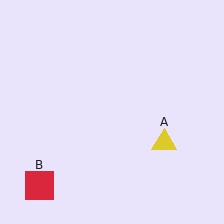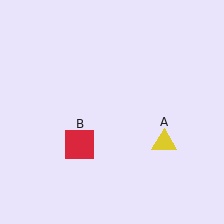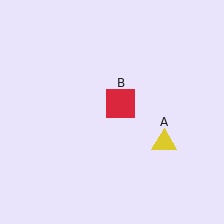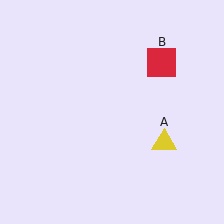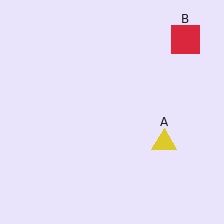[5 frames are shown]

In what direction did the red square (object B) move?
The red square (object B) moved up and to the right.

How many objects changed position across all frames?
1 object changed position: red square (object B).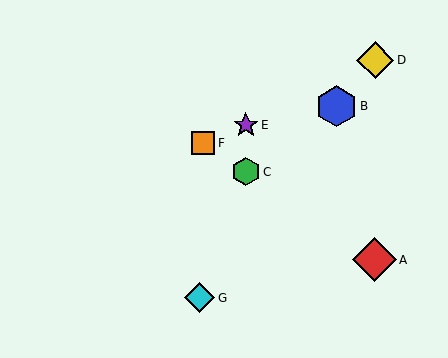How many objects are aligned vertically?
2 objects (C, E) are aligned vertically.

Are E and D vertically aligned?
No, E is at x≈246 and D is at x≈375.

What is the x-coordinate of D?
Object D is at x≈375.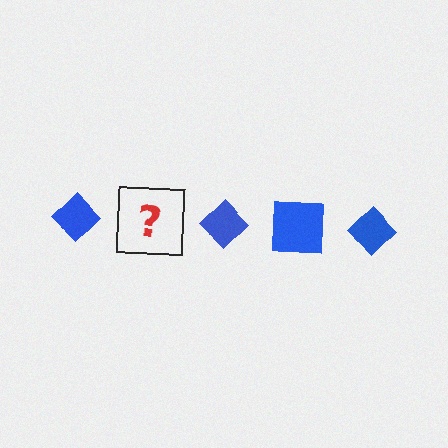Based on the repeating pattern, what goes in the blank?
The blank should be a blue square.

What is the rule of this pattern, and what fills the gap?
The rule is that the pattern cycles through diamond, square shapes in blue. The gap should be filled with a blue square.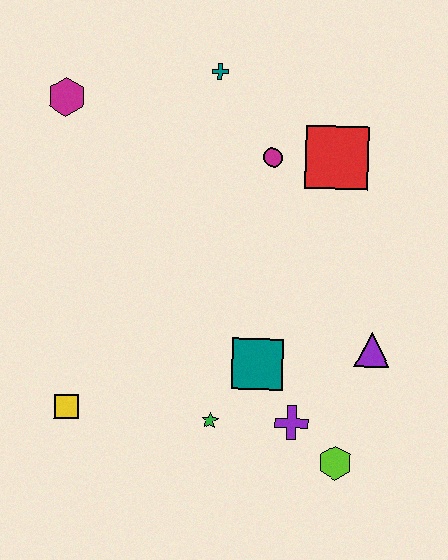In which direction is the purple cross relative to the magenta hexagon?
The purple cross is below the magenta hexagon.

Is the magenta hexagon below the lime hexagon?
No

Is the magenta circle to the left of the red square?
Yes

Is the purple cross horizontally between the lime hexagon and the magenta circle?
Yes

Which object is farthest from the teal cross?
The lime hexagon is farthest from the teal cross.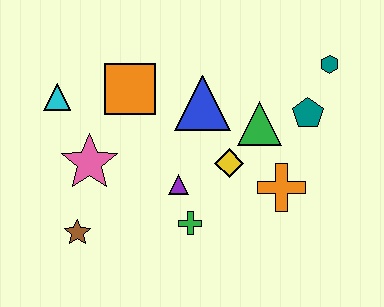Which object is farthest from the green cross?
The teal hexagon is farthest from the green cross.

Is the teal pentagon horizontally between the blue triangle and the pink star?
No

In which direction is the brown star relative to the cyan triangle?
The brown star is below the cyan triangle.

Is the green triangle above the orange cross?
Yes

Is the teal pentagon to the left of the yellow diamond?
No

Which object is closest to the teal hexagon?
The teal pentagon is closest to the teal hexagon.